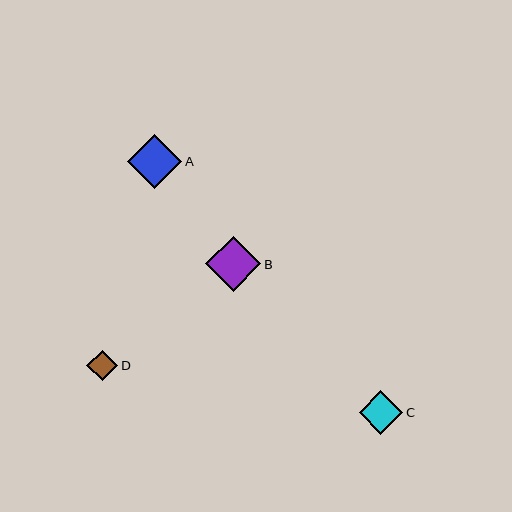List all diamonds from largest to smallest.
From largest to smallest: B, A, C, D.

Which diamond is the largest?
Diamond B is the largest with a size of approximately 55 pixels.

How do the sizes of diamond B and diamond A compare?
Diamond B and diamond A are approximately the same size.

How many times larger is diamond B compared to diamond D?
Diamond B is approximately 1.8 times the size of diamond D.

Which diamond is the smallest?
Diamond D is the smallest with a size of approximately 31 pixels.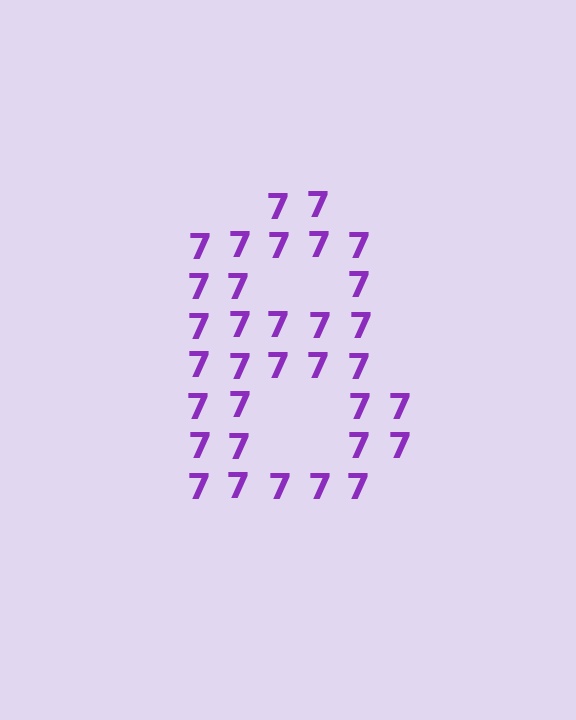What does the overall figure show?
The overall figure shows the digit 8.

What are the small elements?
The small elements are digit 7's.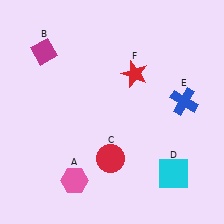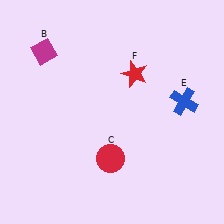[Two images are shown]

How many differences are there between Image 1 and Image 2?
There are 2 differences between the two images.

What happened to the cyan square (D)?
The cyan square (D) was removed in Image 2. It was in the bottom-right area of Image 1.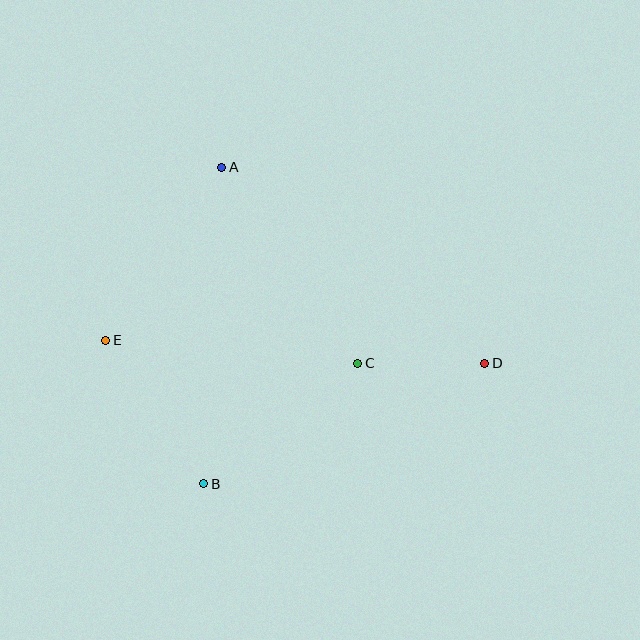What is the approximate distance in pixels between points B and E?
The distance between B and E is approximately 174 pixels.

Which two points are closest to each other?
Points C and D are closest to each other.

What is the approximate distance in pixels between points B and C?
The distance between B and C is approximately 195 pixels.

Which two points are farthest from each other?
Points D and E are farthest from each other.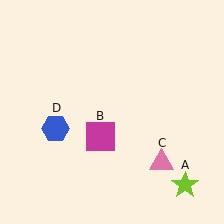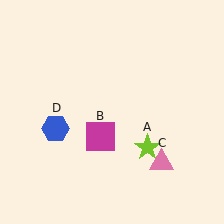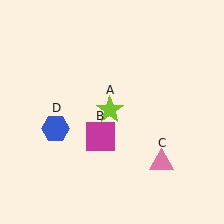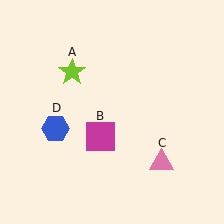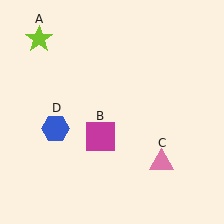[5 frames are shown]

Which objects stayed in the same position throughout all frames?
Magenta square (object B) and pink triangle (object C) and blue hexagon (object D) remained stationary.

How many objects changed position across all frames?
1 object changed position: lime star (object A).